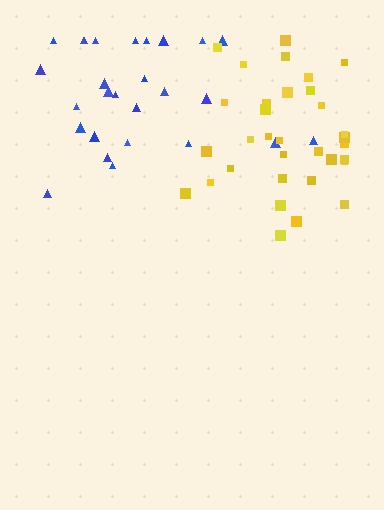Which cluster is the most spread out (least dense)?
Blue.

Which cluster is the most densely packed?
Yellow.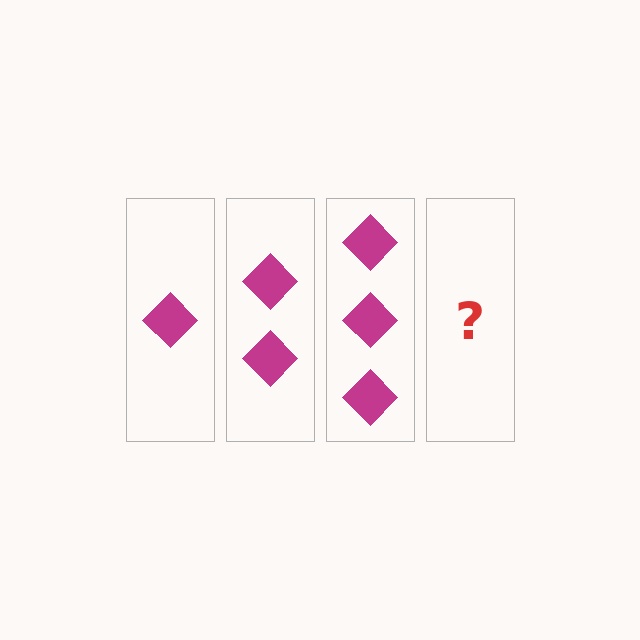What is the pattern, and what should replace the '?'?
The pattern is that each step adds one more diamond. The '?' should be 4 diamonds.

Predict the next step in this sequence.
The next step is 4 diamonds.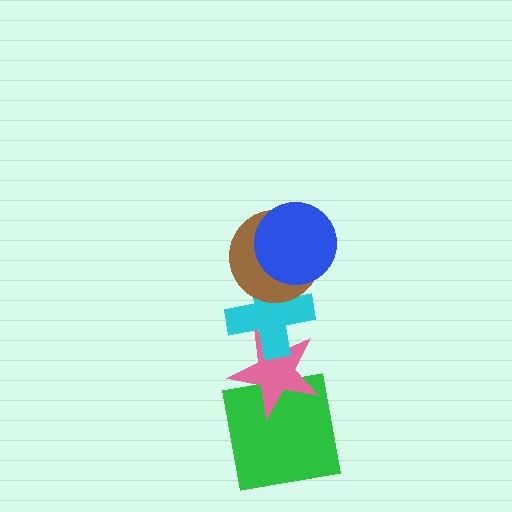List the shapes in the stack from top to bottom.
From top to bottom: the blue circle, the brown circle, the cyan cross, the pink star, the green square.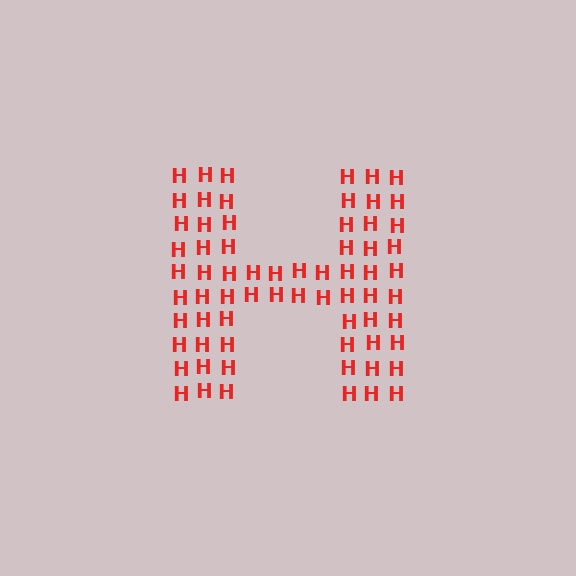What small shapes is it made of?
It is made of small letter H's.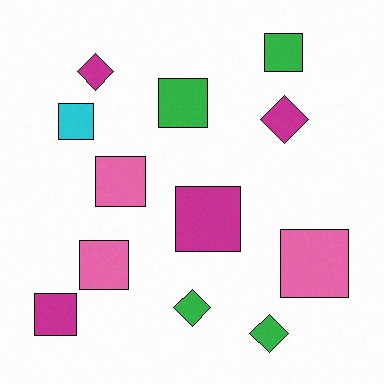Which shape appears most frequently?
Square, with 8 objects.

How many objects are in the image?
There are 12 objects.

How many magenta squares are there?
There are 2 magenta squares.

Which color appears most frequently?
Green, with 4 objects.